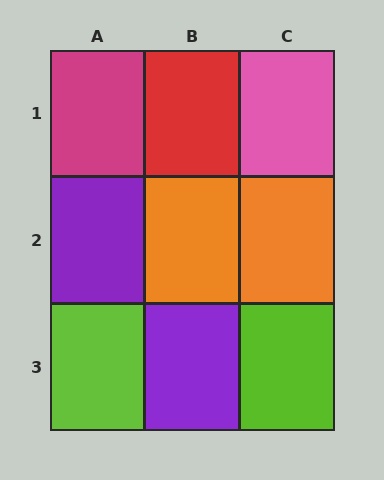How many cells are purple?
2 cells are purple.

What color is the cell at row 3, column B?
Purple.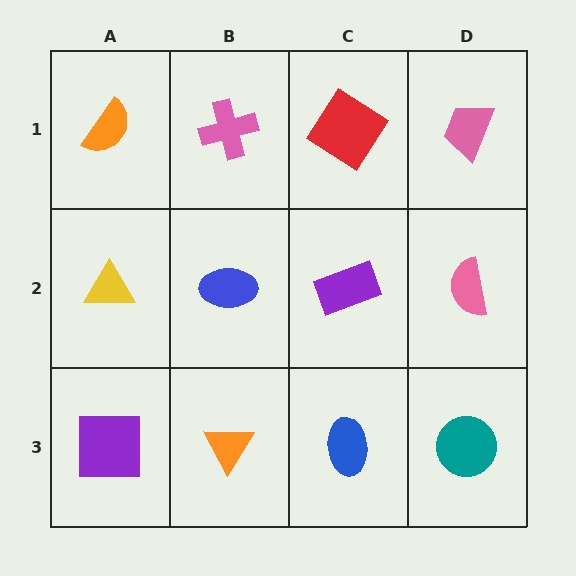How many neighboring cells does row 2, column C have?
4.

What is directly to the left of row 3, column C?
An orange triangle.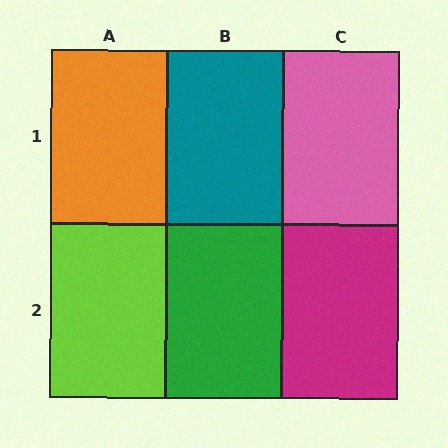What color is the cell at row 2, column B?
Green.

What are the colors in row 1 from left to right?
Orange, teal, pink.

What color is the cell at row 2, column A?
Lime.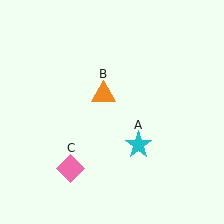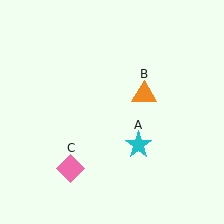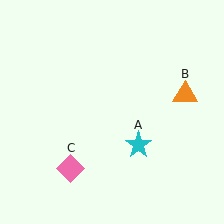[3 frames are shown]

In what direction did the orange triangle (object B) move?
The orange triangle (object B) moved right.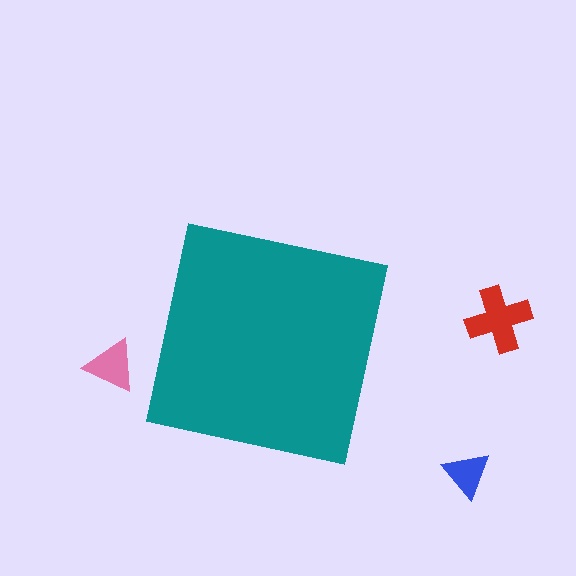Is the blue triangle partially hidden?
No, the blue triangle is fully visible.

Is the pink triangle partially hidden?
No, the pink triangle is fully visible.